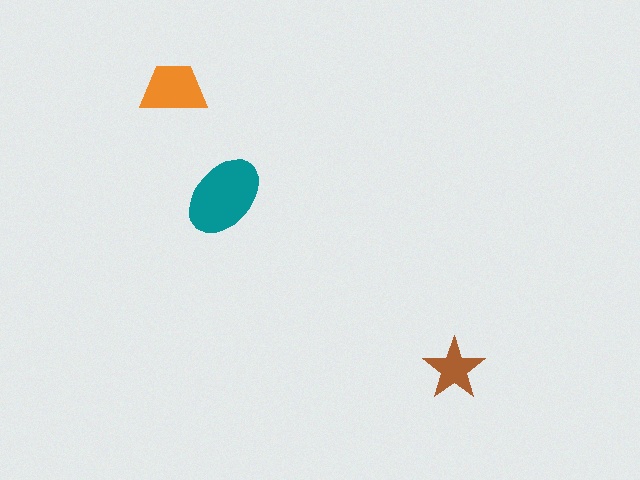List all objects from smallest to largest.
The brown star, the orange trapezoid, the teal ellipse.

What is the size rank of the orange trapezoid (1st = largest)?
2nd.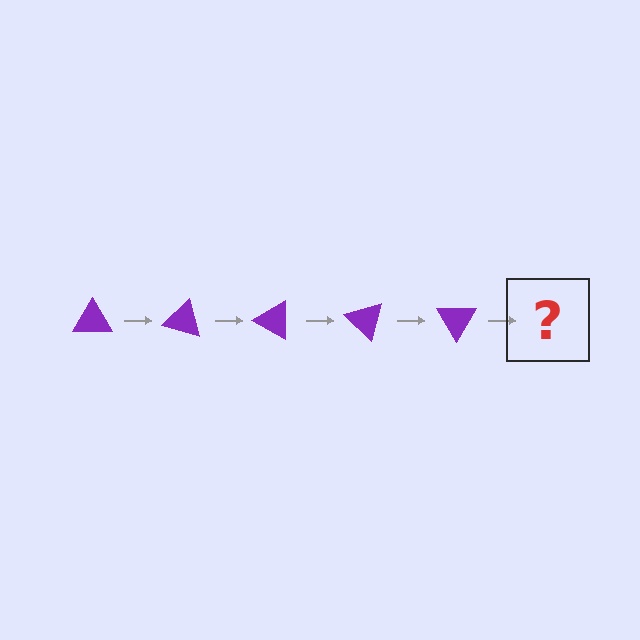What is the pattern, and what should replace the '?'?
The pattern is that the triangle rotates 15 degrees each step. The '?' should be a purple triangle rotated 75 degrees.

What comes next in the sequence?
The next element should be a purple triangle rotated 75 degrees.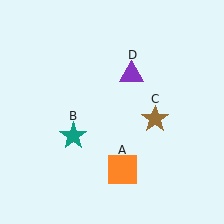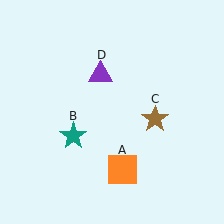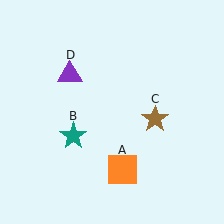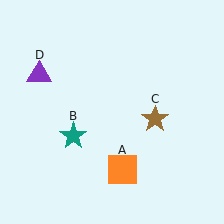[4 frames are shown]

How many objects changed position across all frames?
1 object changed position: purple triangle (object D).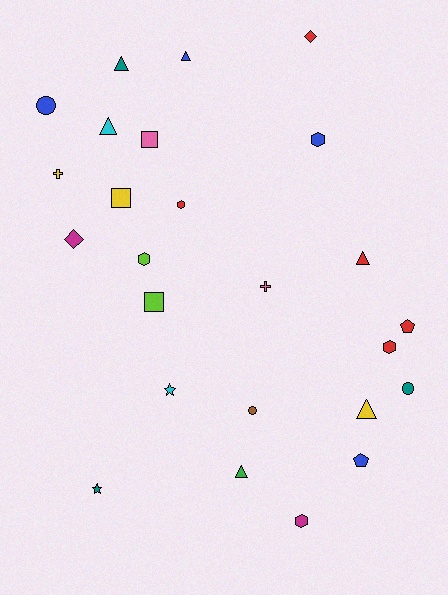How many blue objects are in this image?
There are 4 blue objects.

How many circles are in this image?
There are 3 circles.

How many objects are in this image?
There are 25 objects.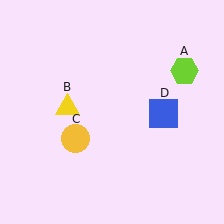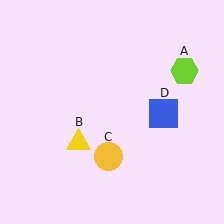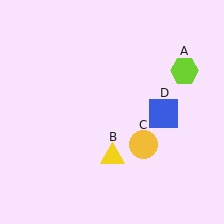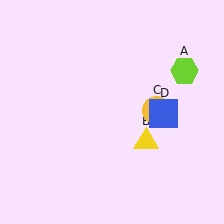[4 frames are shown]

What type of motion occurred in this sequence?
The yellow triangle (object B), yellow circle (object C) rotated counterclockwise around the center of the scene.